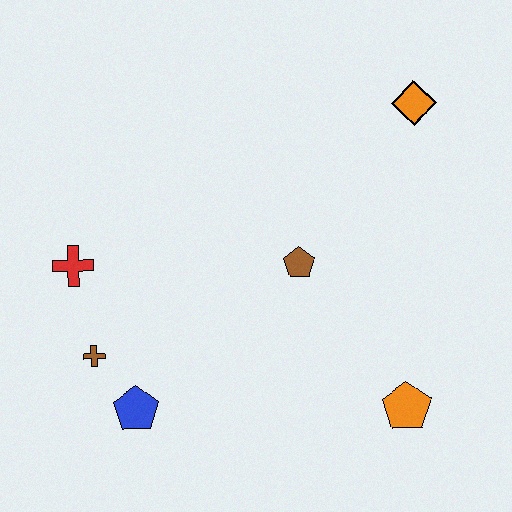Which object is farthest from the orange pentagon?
The red cross is farthest from the orange pentagon.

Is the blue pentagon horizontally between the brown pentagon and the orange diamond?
No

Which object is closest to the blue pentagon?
The brown cross is closest to the blue pentagon.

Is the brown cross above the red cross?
No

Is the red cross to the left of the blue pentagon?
Yes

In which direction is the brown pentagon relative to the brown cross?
The brown pentagon is to the right of the brown cross.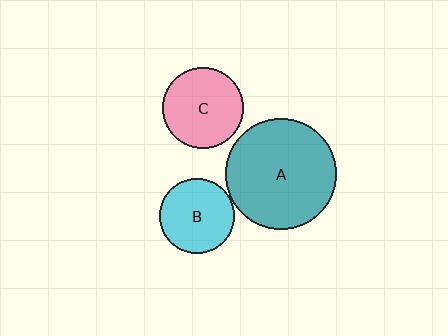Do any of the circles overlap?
No, none of the circles overlap.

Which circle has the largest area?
Circle A (teal).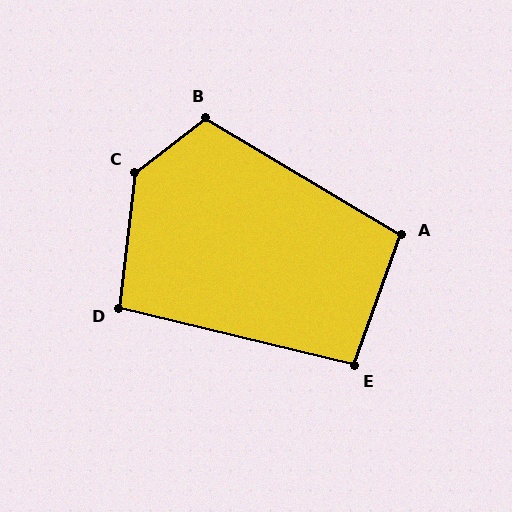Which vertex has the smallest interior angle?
E, at approximately 96 degrees.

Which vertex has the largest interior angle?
C, at approximately 135 degrees.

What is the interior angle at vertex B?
Approximately 111 degrees (obtuse).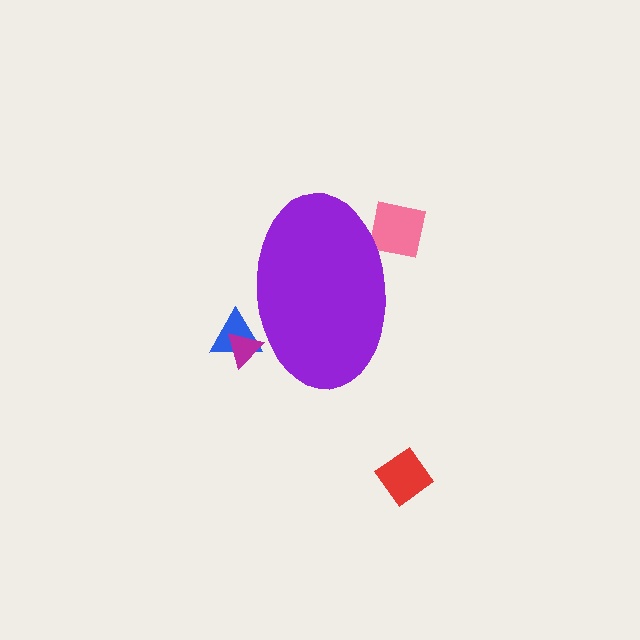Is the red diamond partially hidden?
No, the red diamond is fully visible.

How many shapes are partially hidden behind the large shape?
3 shapes are partially hidden.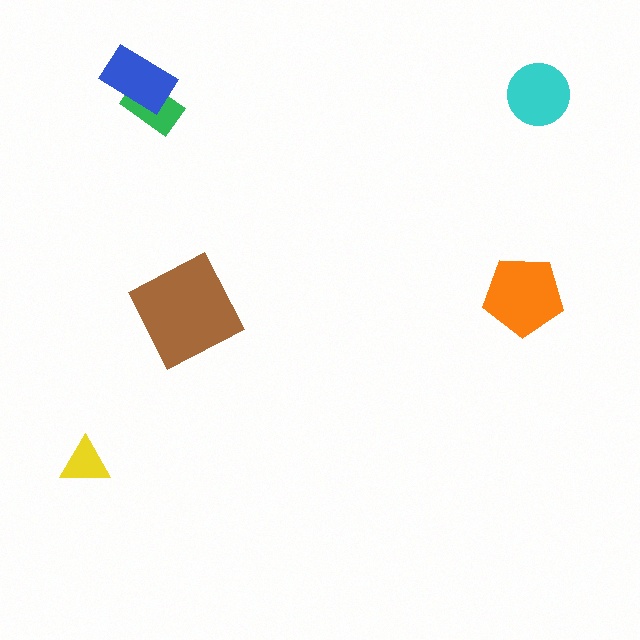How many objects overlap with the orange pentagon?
0 objects overlap with the orange pentagon.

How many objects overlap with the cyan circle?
0 objects overlap with the cyan circle.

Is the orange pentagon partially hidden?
No, no other shape covers it.